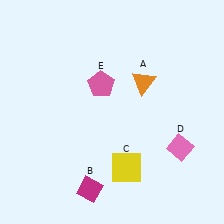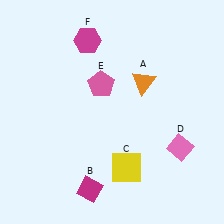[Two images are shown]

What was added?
A magenta hexagon (F) was added in Image 2.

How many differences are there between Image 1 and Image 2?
There is 1 difference between the two images.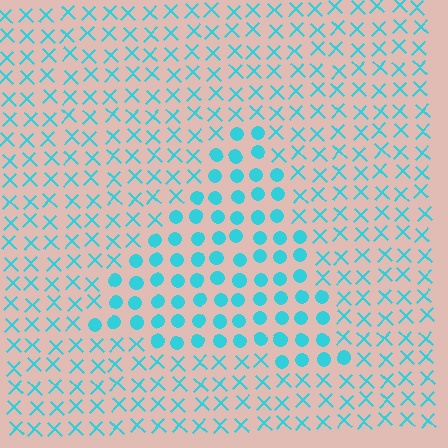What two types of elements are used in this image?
The image uses circles inside the triangle region and X marks outside it.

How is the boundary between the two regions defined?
The boundary is defined by a change in element shape: circles inside vs. X marks outside. All elements share the same color and spacing.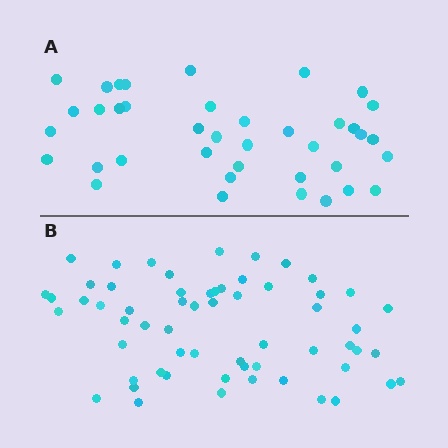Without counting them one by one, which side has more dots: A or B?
Region B (the bottom region) has more dots.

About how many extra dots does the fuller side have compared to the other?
Region B has approximately 20 more dots than region A.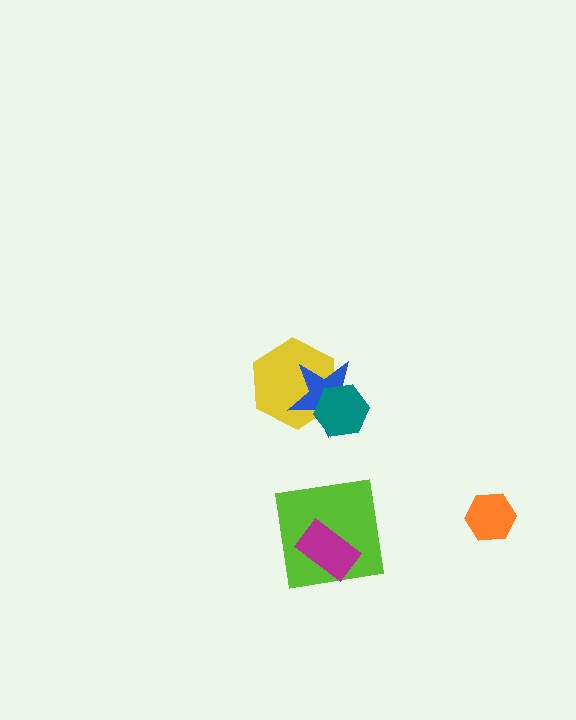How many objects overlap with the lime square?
1 object overlaps with the lime square.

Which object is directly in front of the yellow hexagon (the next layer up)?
The blue star is directly in front of the yellow hexagon.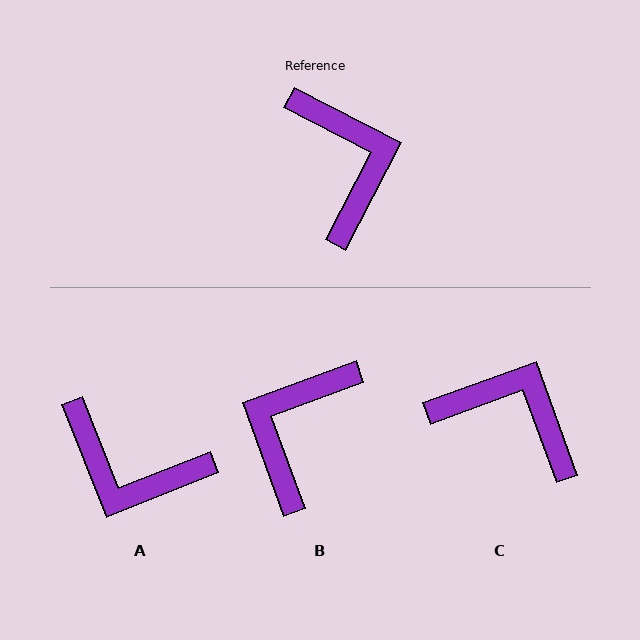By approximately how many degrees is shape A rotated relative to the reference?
Approximately 131 degrees clockwise.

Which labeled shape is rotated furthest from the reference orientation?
B, about 138 degrees away.